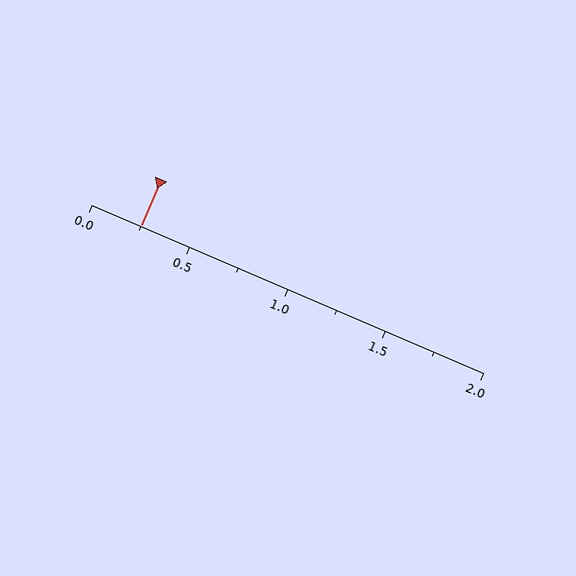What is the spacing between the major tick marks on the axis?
The major ticks are spaced 0.5 apart.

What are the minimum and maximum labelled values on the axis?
The axis runs from 0.0 to 2.0.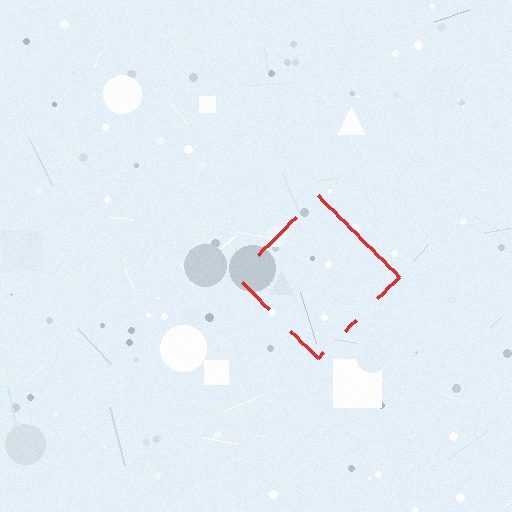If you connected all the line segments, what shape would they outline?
They would outline a diamond.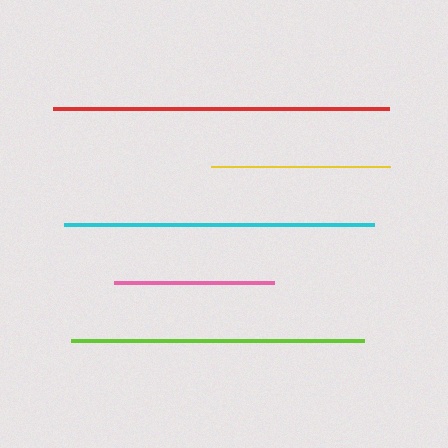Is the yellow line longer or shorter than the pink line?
The yellow line is longer than the pink line.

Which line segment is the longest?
The red line is the longest at approximately 336 pixels.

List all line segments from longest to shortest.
From longest to shortest: red, cyan, lime, yellow, pink.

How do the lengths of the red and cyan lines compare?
The red and cyan lines are approximately the same length.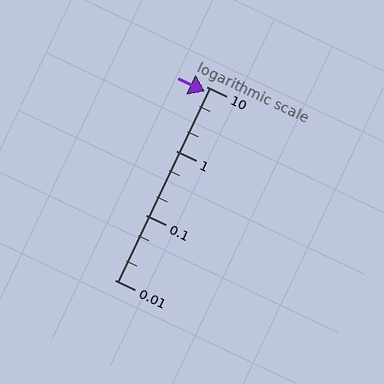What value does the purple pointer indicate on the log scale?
The pointer indicates approximately 8.3.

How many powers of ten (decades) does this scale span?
The scale spans 3 decades, from 0.01 to 10.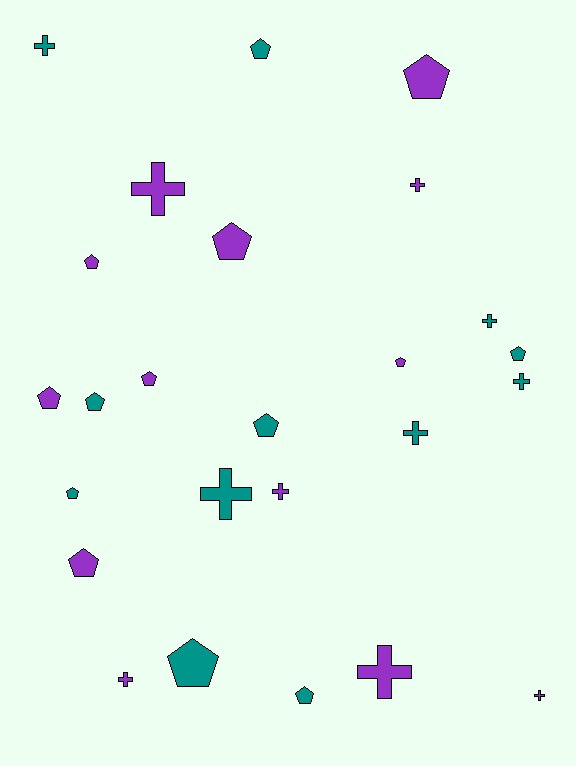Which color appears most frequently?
Purple, with 13 objects.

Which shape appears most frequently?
Pentagon, with 14 objects.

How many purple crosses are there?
There are 6 purple crosses.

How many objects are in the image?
There are 25 objects.